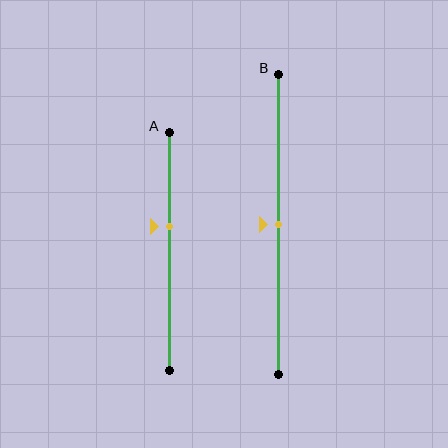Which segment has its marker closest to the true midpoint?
Segment B has its marker closest to the true midpoint.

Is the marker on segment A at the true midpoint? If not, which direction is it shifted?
No, the marker on segment A is shifted upward by about 10% of the segment length.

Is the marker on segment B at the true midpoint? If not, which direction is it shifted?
Yes, the marker on segment B is at the true midpoint.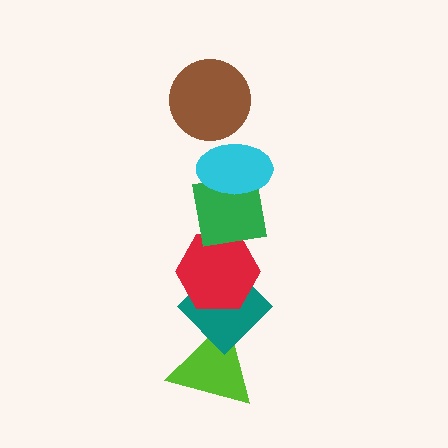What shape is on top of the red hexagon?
The green square is on top of the red hexagon.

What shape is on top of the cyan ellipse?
The brown circle is on top of the cyan ellipse.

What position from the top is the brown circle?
The brown circle is 1st from the top.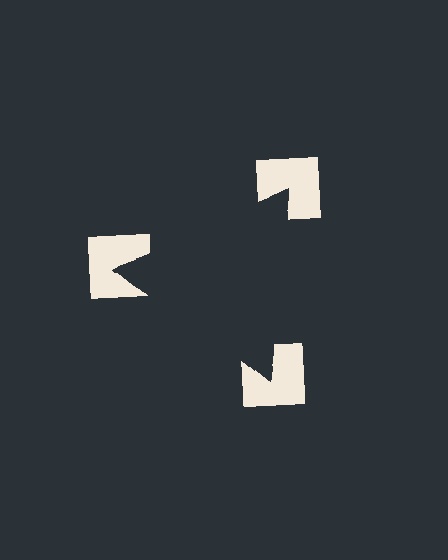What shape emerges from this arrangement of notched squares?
An illusory triangle — its edges are inferred from the aligned wedge cuts in the notched squares, not physically drawn.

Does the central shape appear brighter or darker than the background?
It typically appears slightly darker than the background, even though no actual brightness change is drawn.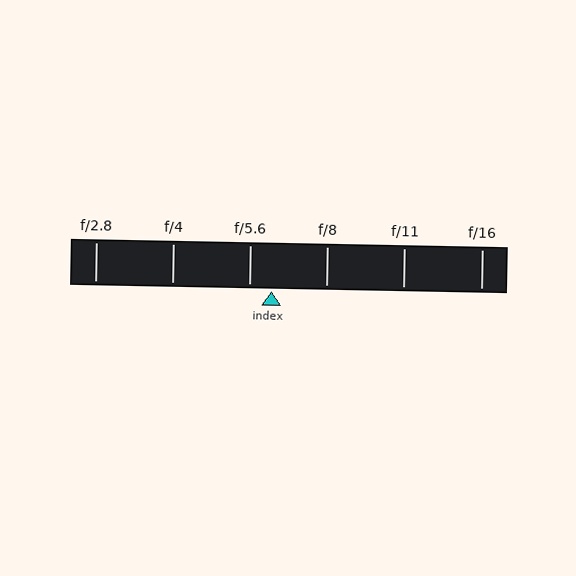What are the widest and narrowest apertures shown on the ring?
The widest aperture shown is f/2.8 and the narrowest is f/16.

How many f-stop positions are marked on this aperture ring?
There are 6 f-stop positions marked.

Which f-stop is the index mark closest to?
The index mark is closest to f/5.6.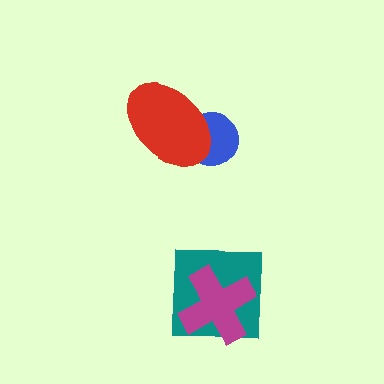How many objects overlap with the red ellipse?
1 object overlaps with the red ellipse.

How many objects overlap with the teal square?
1 object overlaps with the teal square.